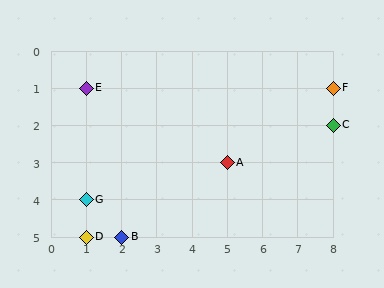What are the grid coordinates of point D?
Point D is at grid coordinates (1, 5).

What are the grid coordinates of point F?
Point F is at grid coordinates (8, 1).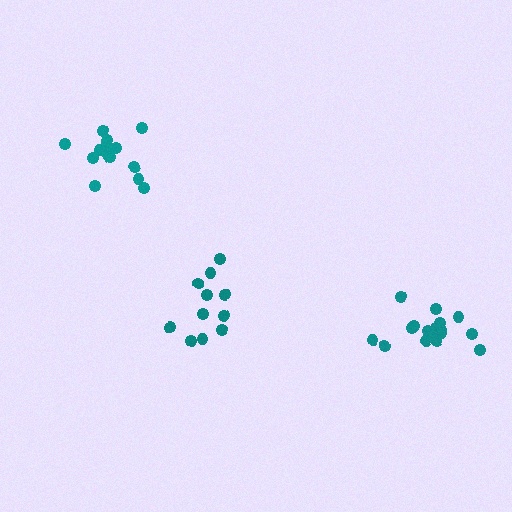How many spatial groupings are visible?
There are 3 spatial groupings.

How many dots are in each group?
Group 1: 11 dots, Group 2: 17 dots, Group 3: 14 dots (42 total).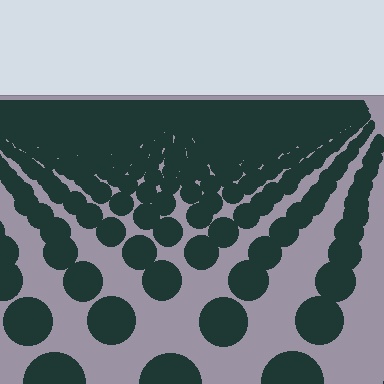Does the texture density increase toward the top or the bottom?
Density increases toward the top.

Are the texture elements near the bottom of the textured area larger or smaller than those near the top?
Larger. Near the bottom, elements are closer to the viewer and appear at a bigger on-screen size.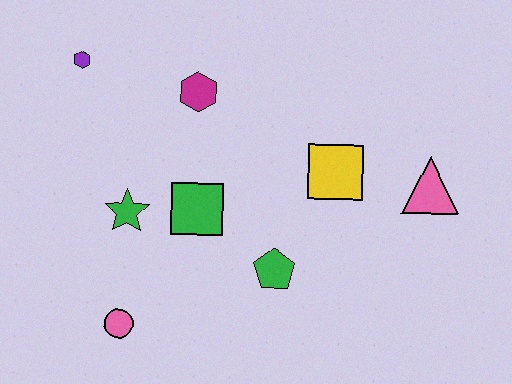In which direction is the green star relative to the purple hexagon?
The green star is below the purple hexagon.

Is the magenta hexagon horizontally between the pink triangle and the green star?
Yes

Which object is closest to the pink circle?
The green star is closest to the pink circle.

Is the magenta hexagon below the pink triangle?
No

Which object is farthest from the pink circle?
The pink triangle is farthest from the pink circle.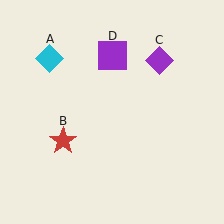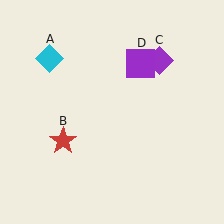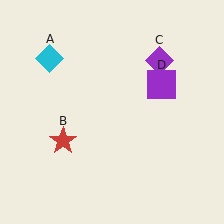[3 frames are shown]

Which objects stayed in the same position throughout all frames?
Cyan diamond (object A) and red star (object B) and purple diamond (object C) remained stationary.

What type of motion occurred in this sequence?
The purple square (object D) rotated clockwise around the center of the scene.